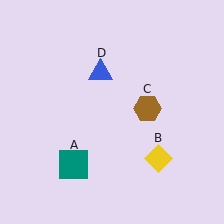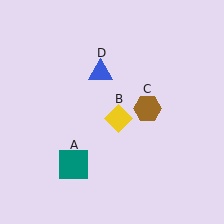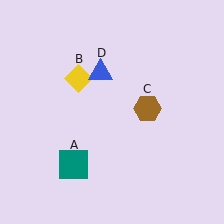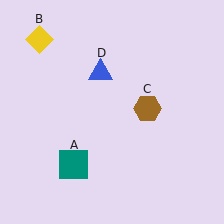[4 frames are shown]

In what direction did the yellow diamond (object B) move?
The yellow diamond (object B) moved up and to the left.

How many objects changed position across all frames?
1 object changed position: yellow diamond (object B).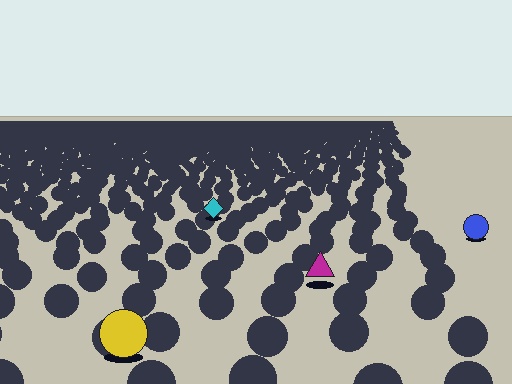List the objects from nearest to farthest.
From nearest to farthest: the yellow circle, the magenta triangle, the blue circle, the cyan diamond.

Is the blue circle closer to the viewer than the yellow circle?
No. The yellow circle is closer — you can tell from the texture gradient: the ground texture is coarser near it.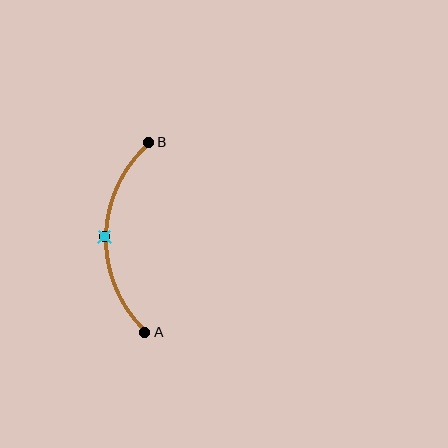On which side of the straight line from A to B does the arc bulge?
The arc bulges to the left of the straight line connecting A and B.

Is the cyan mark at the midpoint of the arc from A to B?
Yes. The cyan mark lies on the arc at equal arc-length from both A and B — it is the arc midpoint.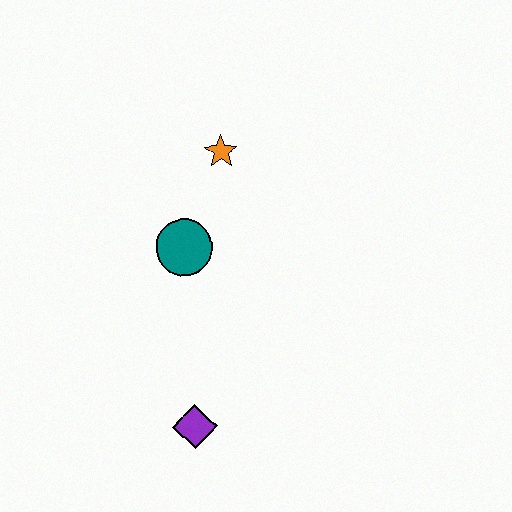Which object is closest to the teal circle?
The orange star is closest to the teal circle.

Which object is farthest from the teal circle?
The purple diamond is farthest from the teal circle.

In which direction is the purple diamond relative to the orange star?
The purple diamond is below the orange star.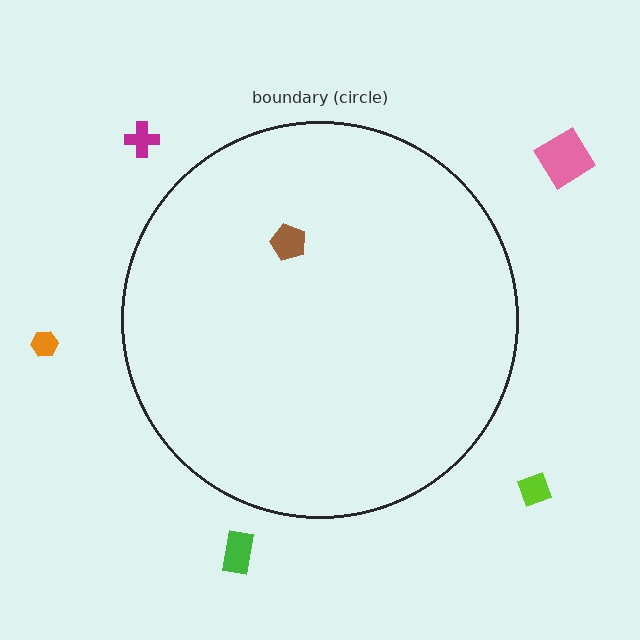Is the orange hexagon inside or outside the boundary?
Outside.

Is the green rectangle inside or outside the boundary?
Outside.